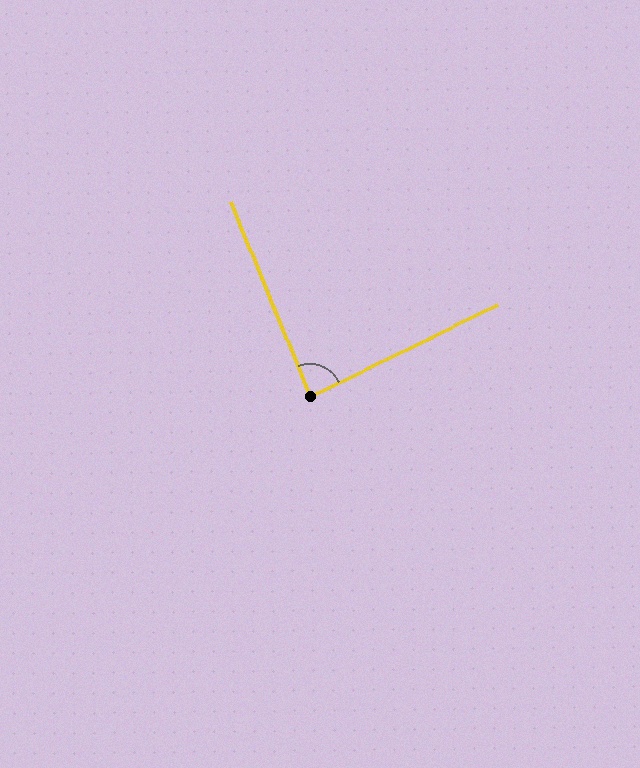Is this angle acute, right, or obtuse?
It is approximately a right angle.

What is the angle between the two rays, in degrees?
Approximately 86 degrees.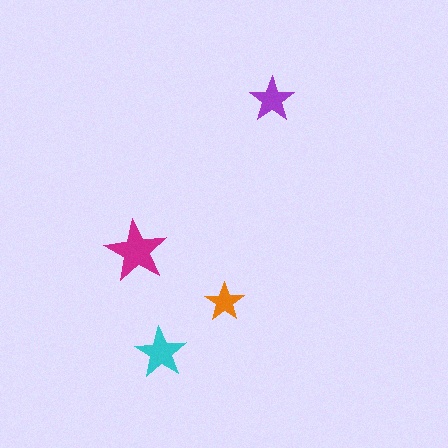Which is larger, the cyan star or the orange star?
The cyan one.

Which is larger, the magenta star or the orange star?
The magenta one.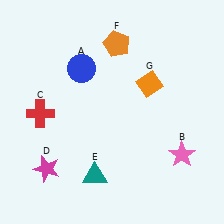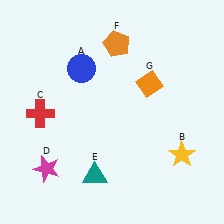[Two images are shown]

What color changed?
The star (B) changed from pink in Image 1 to yellow in Image 2.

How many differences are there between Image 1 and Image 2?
There is 1 difference between the two images.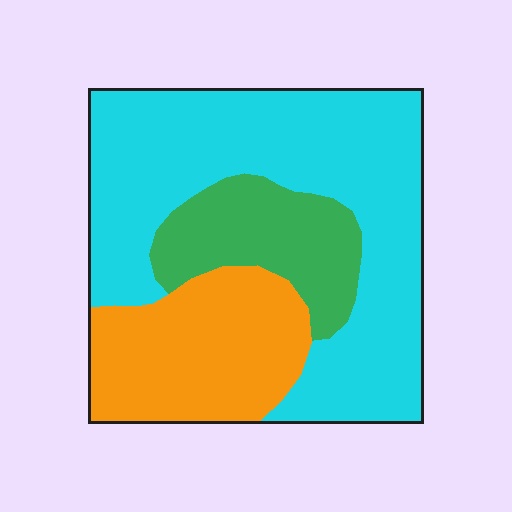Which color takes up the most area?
Cyan, at roughly 55%.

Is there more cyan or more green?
Cyan.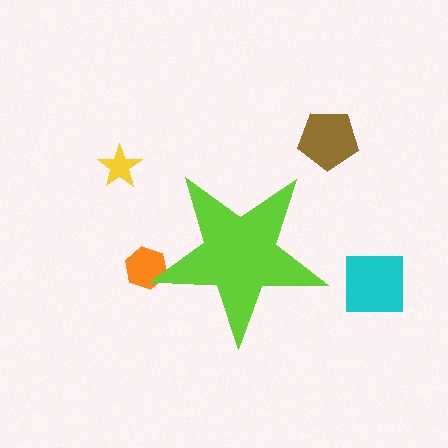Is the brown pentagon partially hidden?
No, the brown pentagon is fully visible.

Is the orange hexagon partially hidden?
Yes, the orange hexagon is partially hidden behind the lime star.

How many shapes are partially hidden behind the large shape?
1 shape is partially hidden.